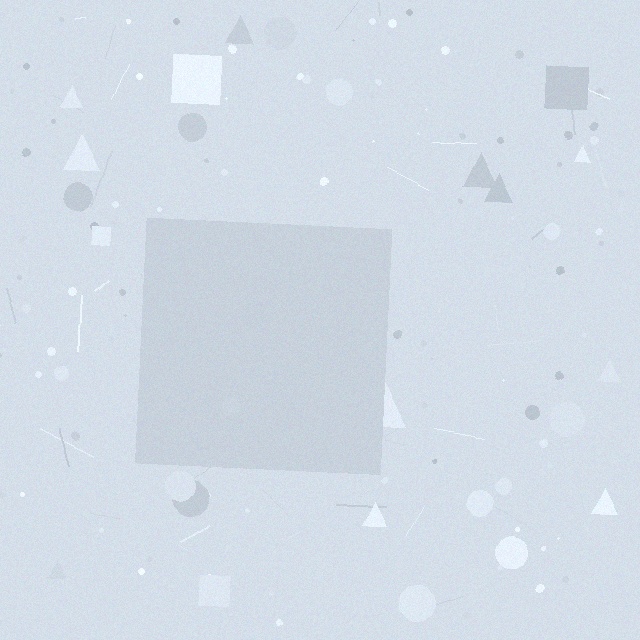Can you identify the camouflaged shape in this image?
The camouflaged shape is a square.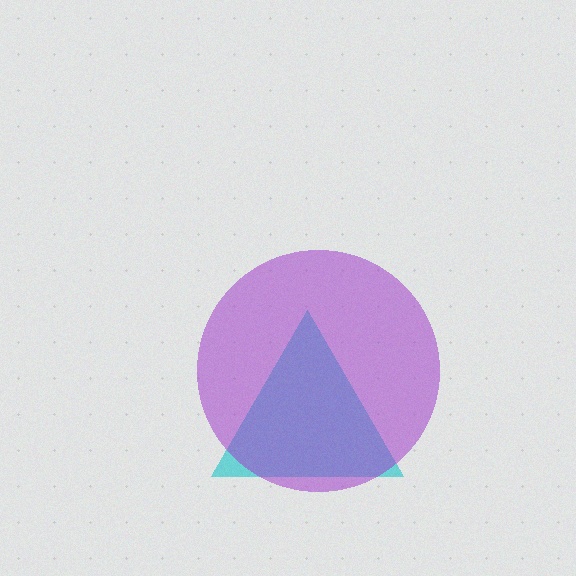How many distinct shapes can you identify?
There are 2 distinct shapes: a cyan triangle, a purple circle.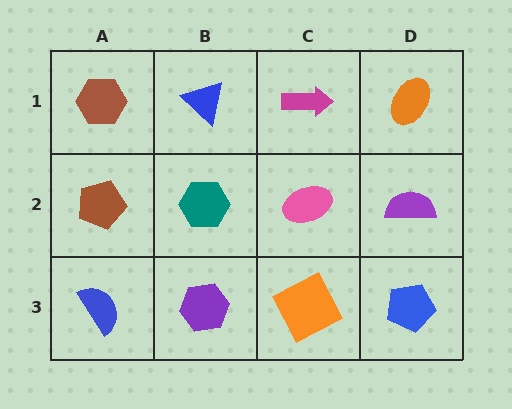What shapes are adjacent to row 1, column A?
A brown pentagon (row 2, column A), a blue triangle (row 1, column B).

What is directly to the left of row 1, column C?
A blue triangle.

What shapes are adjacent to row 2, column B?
A blue triangle (row 1, column B), a purple hexagon (row 3, column B), a brown pentagon (row 2, column A), a pink ellipse (row 2, column C).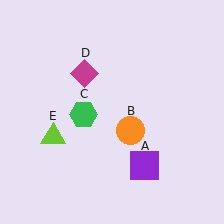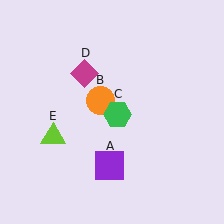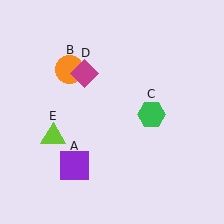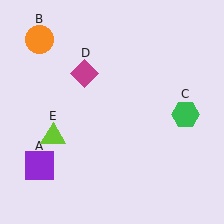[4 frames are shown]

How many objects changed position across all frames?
3 objects changed position: purple square (object A), orange circle (object B), green hexagon (object C).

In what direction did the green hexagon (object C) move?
The green hexagon (object C) moved right.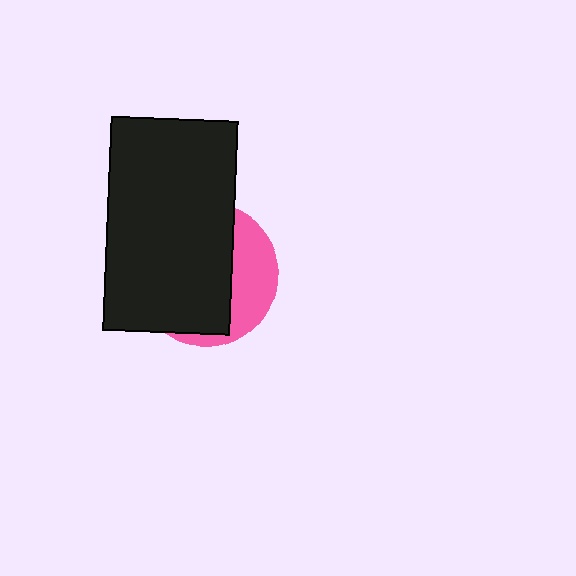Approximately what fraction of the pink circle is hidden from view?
Roughly 68% of the pink circle is hidden behind the black rectangle.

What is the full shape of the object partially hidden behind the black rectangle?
The partially hidden object is a pink circle.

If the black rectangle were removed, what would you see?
You would see the complete pink circle.